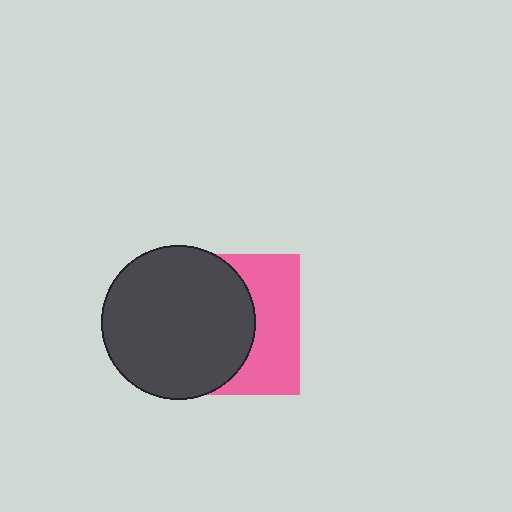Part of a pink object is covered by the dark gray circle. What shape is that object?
It is a square.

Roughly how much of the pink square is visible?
A small part of it is visible (roughly 40%).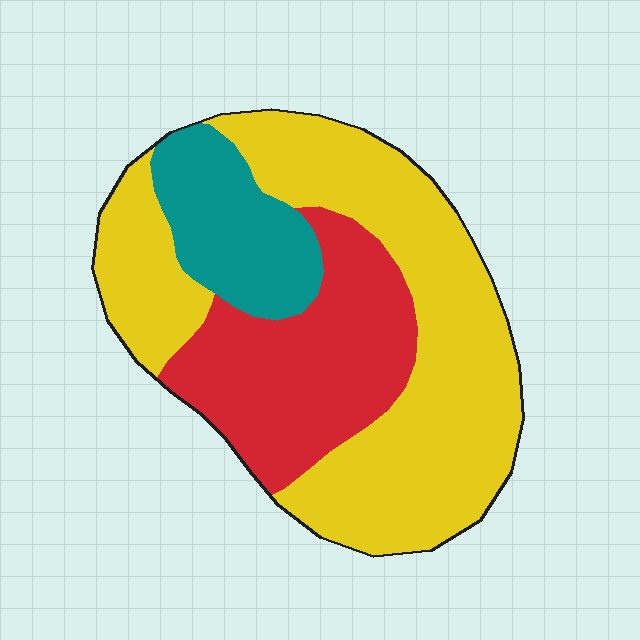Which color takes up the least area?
Teal, at roughly 15%.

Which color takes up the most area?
Yellow, at roughly 55%.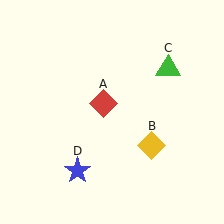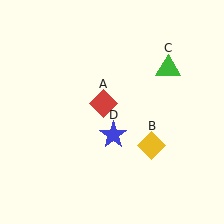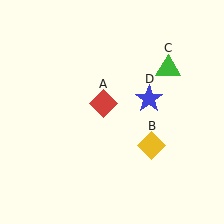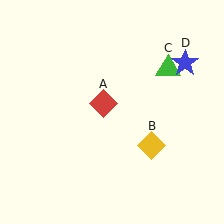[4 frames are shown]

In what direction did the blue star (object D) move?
The blue star (object D) moved up and to the right.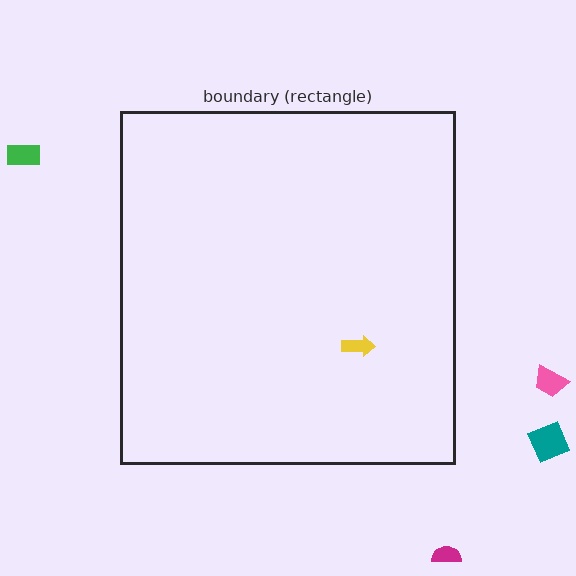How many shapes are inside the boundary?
1 inside, 4 outside.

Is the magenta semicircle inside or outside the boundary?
Outside.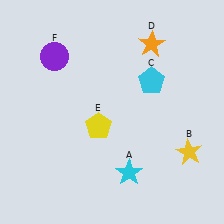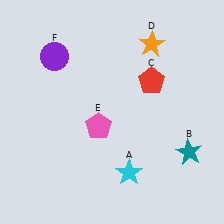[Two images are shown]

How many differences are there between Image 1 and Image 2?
There are 3 differences between the two images.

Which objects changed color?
B changed from yellow to teal. C changed from cyan to red. E changed from yellow to pink.